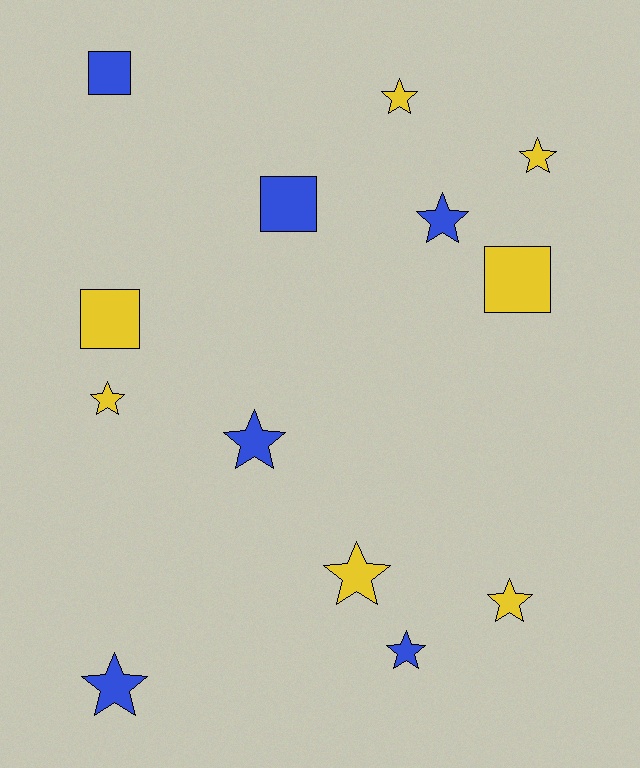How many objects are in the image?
There are 13 objects.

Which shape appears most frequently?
Star, with 9 objects.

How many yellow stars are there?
There are 5 yellow stars.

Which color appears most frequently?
Yellow, with 7 objects.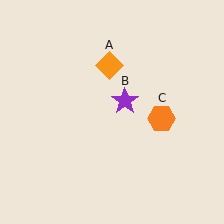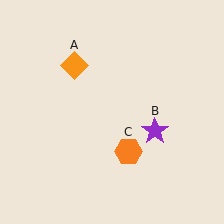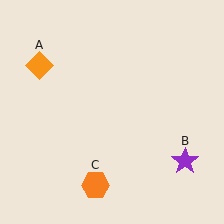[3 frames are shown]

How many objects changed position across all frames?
3 objects changed position: orange diamond (object A), purple star (object B), orange hexagon (object C).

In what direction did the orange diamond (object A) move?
The orange diamond (object A) moved left.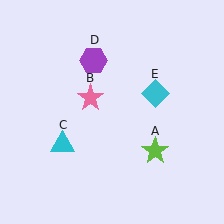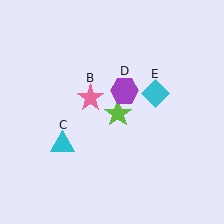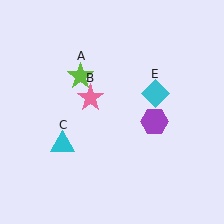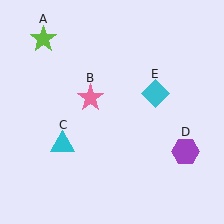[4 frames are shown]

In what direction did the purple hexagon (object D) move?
The purple hexagon (object D) moved down and to the right.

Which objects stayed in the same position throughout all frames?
Pink star (object B) and cyan triangle (object C) and cyan diamond (object E) remained stationary.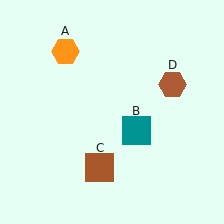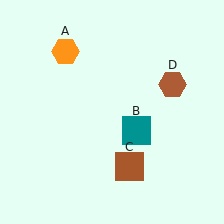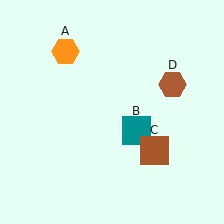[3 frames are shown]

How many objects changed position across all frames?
1 object changed position: brown square (object C).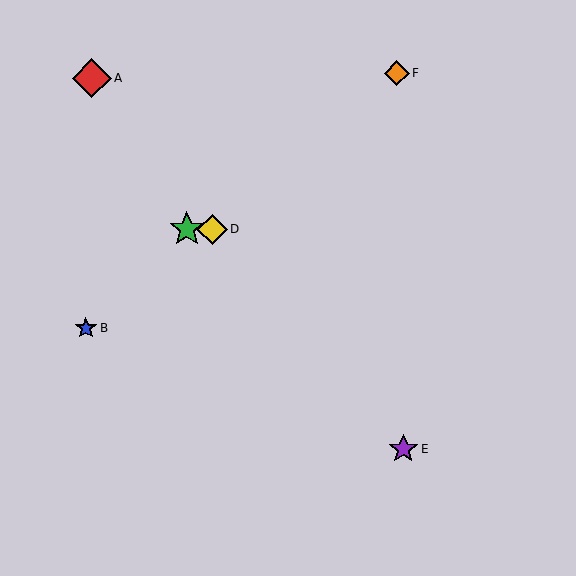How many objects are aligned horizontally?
2 objects (C, D) are aligned horizontally.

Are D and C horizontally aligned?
Yes, both are at y≈229.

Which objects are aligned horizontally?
Objects C, D are aligned horizontally.